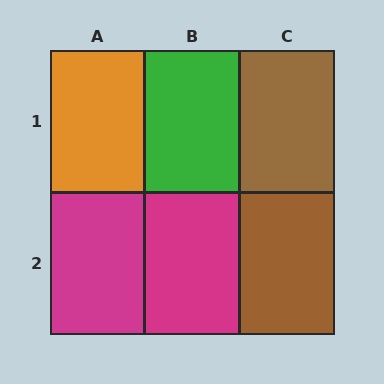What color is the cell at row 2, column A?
Magenta.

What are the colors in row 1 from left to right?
Orange, green, brown.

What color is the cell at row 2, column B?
Magenta.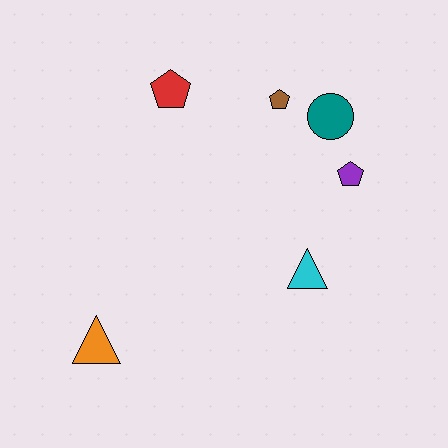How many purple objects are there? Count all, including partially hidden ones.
There is 1 purple object.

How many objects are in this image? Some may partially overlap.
There are 6 objects.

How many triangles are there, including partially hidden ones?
There are 2 triangles.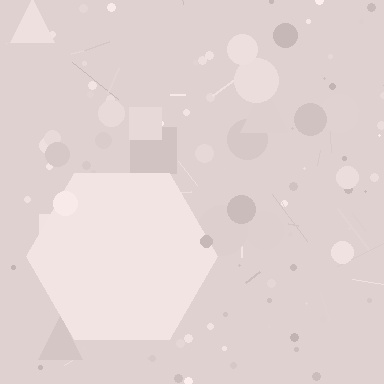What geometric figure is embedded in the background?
A hexagon is embedded in the background.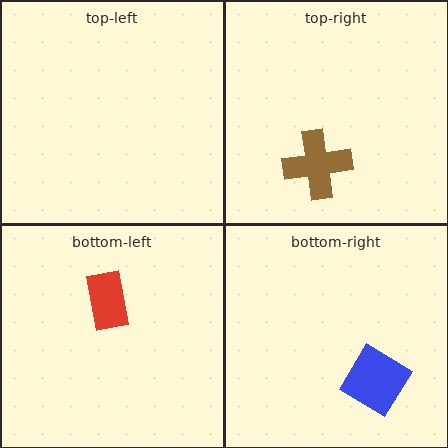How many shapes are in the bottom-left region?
1.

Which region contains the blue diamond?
The bottom-right region.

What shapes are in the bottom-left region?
The red rectangle.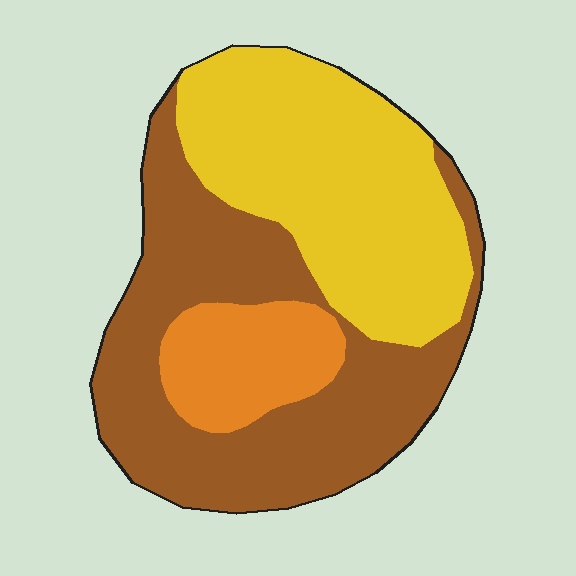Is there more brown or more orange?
Brown.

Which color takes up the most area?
Brown, at roughly 45%.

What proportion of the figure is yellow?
Yellow covers 39% of the figure.